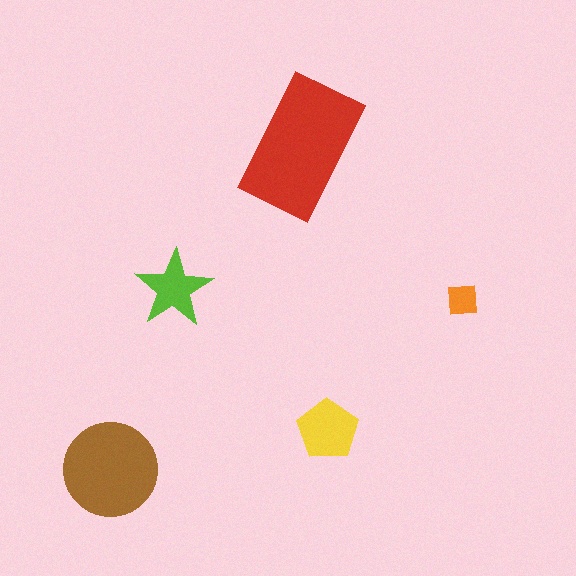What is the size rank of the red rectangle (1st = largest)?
1st.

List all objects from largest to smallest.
The red rectangle, the brown circle, the yellow pentagon, the lime star, the orange square.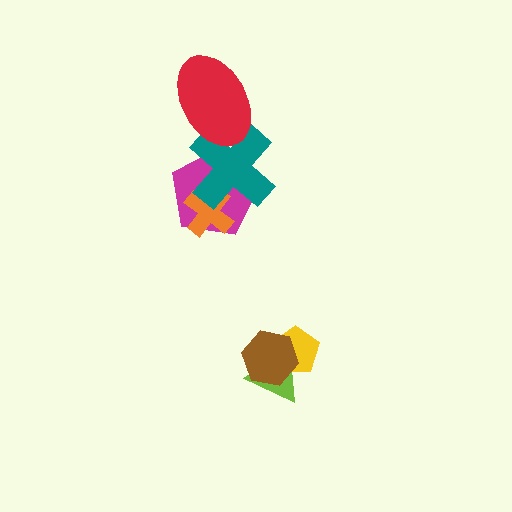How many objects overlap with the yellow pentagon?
2 objects overlap with the yellow pentagon.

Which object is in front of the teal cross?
The red ellipse is in front of the teal cross.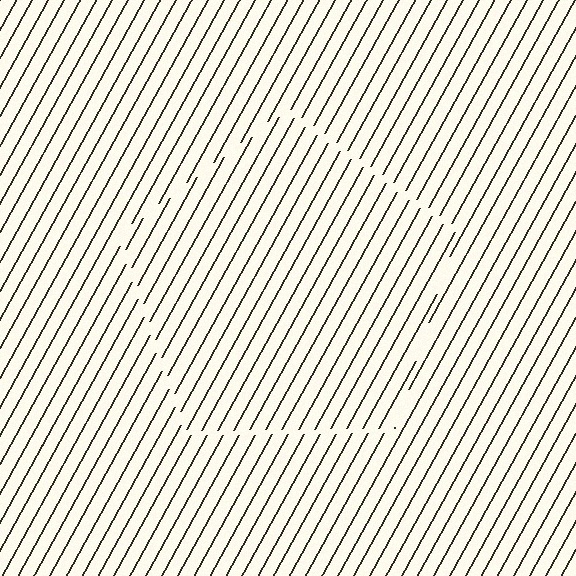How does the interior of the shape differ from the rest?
The interior of the shape contains the same grating, shifted by half a period — the contour is defined by the phase discontinuity where line-ends from the inner and outer gratings abut.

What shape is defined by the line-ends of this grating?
An illusory pentagon. The interior of the shape contains the same grating, shifted by half a period — the contour is defined by the phase discontinuity where line-ends from the inner and outer gratings abut.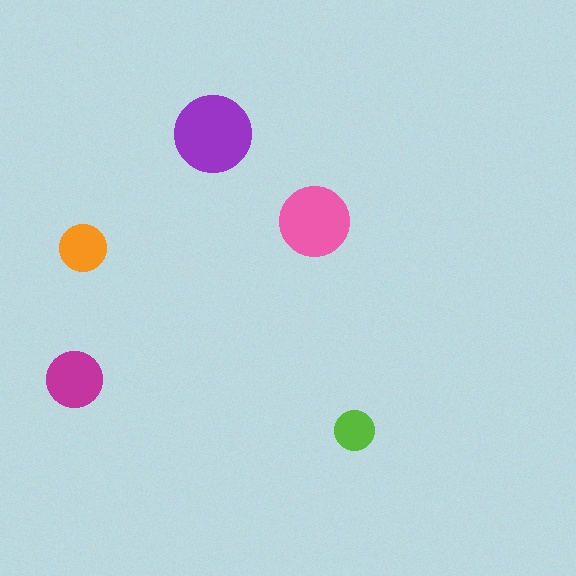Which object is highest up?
The purple circle is topmost.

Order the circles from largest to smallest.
the purple one, the pink one, the magenta one, the orange one, the lime one.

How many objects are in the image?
There are 5 objects in the image.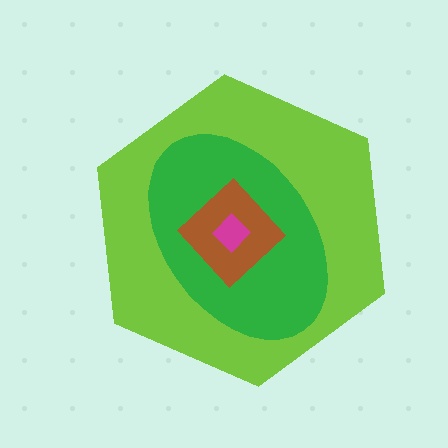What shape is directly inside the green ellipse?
The brown diamond.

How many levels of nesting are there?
4.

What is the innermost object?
The magenta diamond.